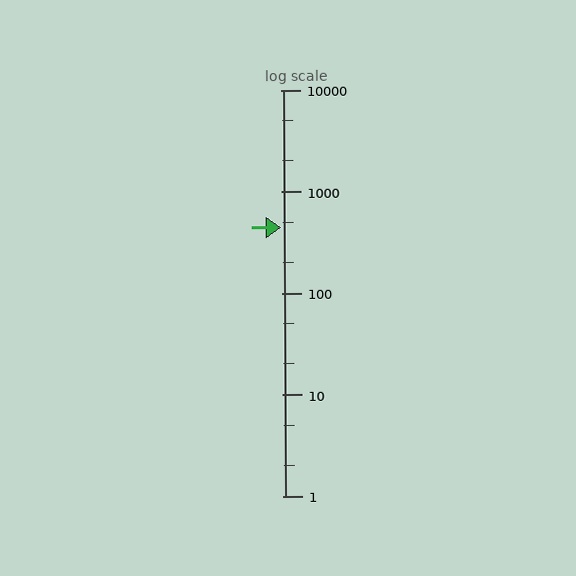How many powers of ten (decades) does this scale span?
The scale spans 4 decades, from 1 to 10000.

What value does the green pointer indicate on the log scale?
The pointer indicates approximately 440.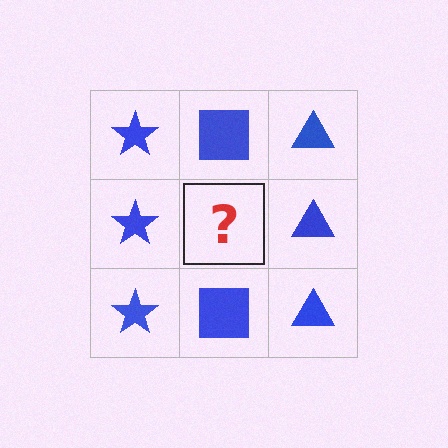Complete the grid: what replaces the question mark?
The question mark should be replaced with a blue square.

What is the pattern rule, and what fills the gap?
The rule is that each column has a consistent shape. The gap should be filled with a blue square.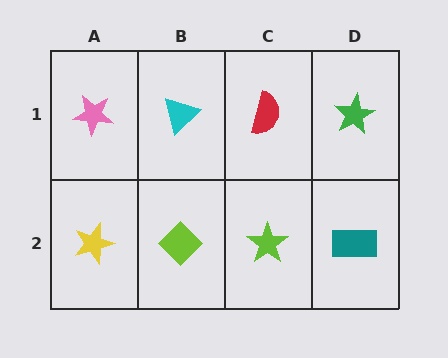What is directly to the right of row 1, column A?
A cyan triangle.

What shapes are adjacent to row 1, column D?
A teal rectangle (row 2, column D), a red semicircle (row 1, column C).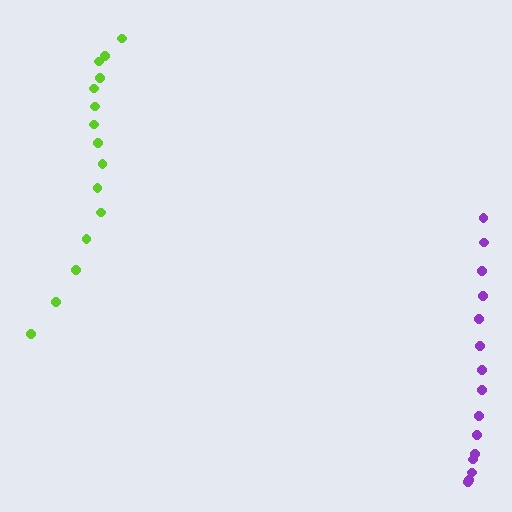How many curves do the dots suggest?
There are 2 distinct paths.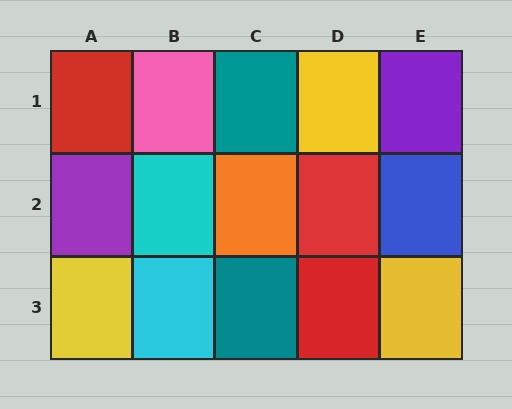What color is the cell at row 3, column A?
Yellow.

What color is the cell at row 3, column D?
Red.